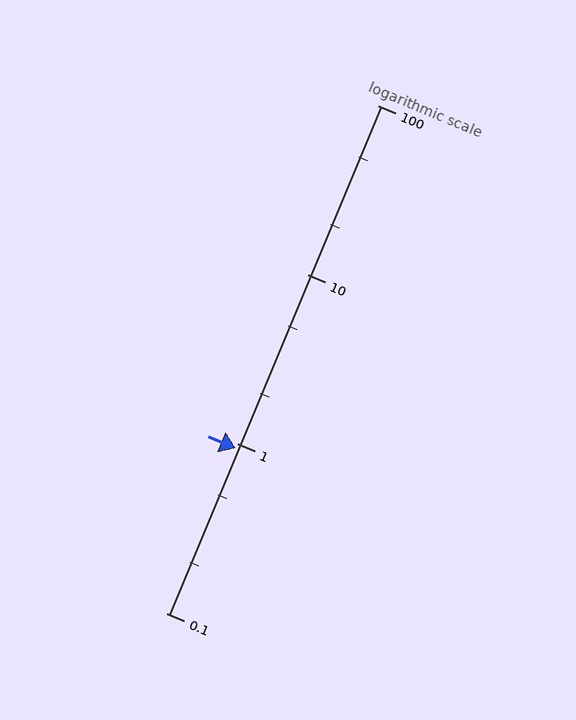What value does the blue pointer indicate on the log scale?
The pointer indicates approximately 0.94.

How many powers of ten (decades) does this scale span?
The scale spans 3 decades, from 0.1 to 100.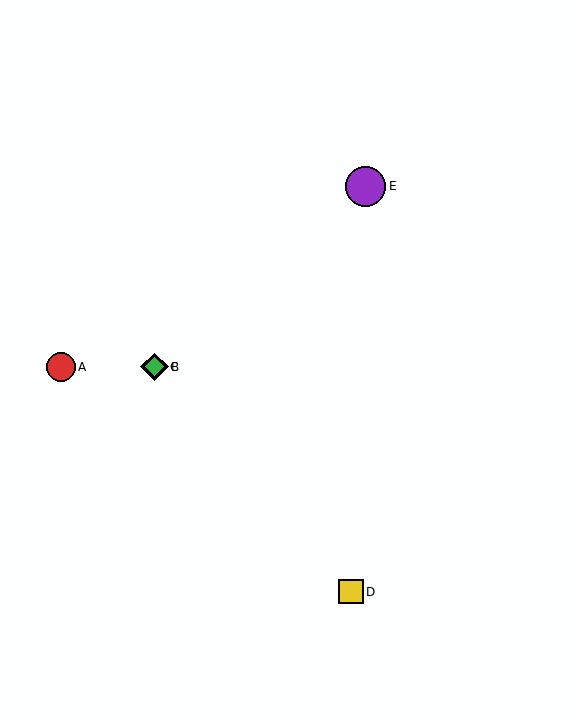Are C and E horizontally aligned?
No, C is at y≈367 and E is at y≈186.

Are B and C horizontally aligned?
Yes, both are at y≈367.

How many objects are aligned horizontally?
3 objects (A, B, C) are aligned horizontally.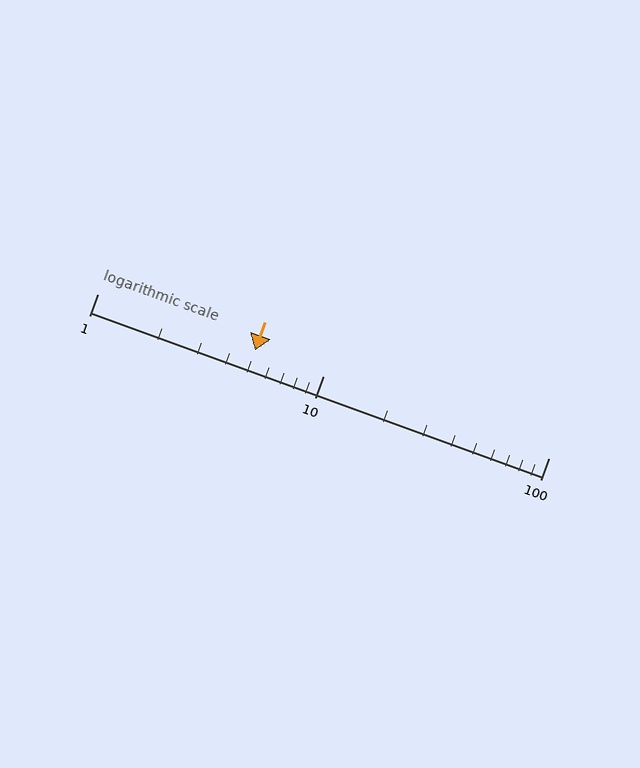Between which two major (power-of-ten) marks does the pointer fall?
The pointer is between 1 and 10.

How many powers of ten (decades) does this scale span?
The scale spans 2 decades, from 1 to 100.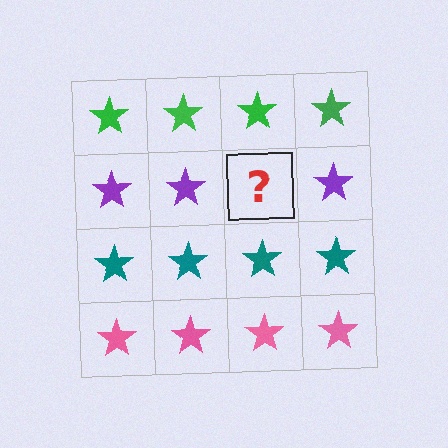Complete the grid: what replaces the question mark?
The question mark should be replaced with a purple star.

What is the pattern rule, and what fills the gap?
The rule is that each row has a consistent color. The gap should be filled with a purple star.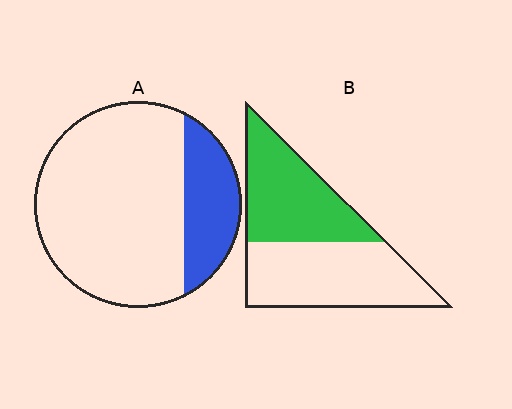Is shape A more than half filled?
No.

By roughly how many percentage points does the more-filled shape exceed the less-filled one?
By roughly 25 percentage points (B over A).